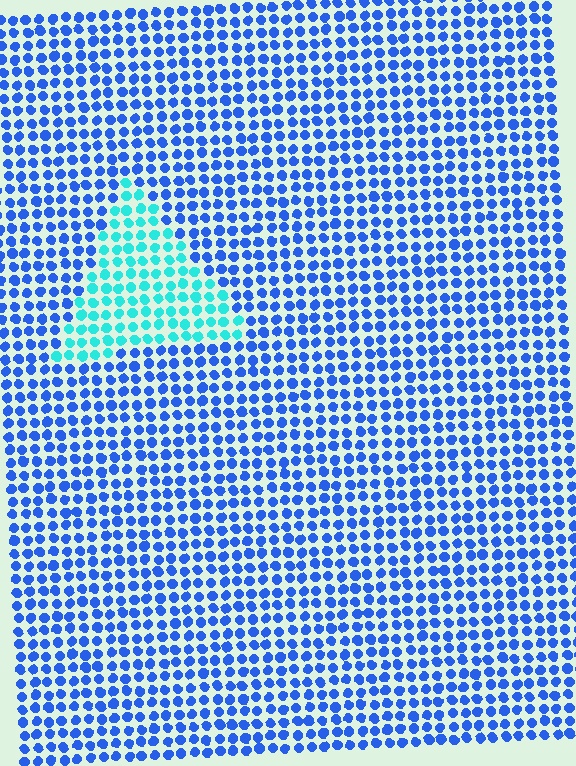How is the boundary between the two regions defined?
The boundary is defined purely by a slight shift in hue (about 46 degrees). Spacing, size, and orientation are identical on both sides.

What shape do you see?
I see a triangle.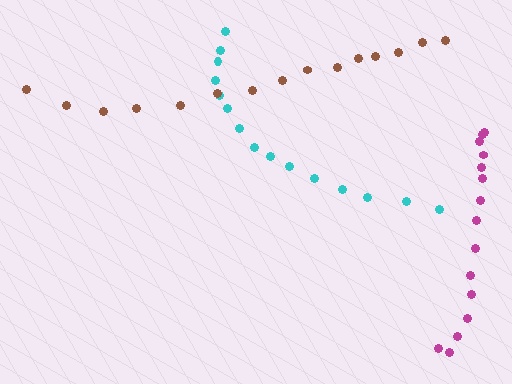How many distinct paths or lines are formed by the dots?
There are 3 distinct paths.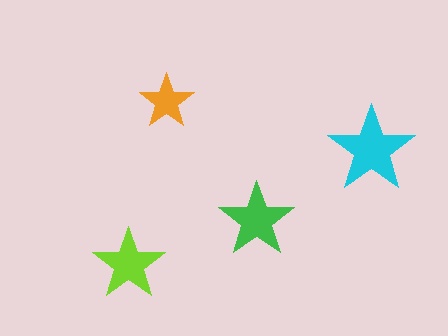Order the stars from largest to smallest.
the cyan one, the green one, the lime one, the orange one.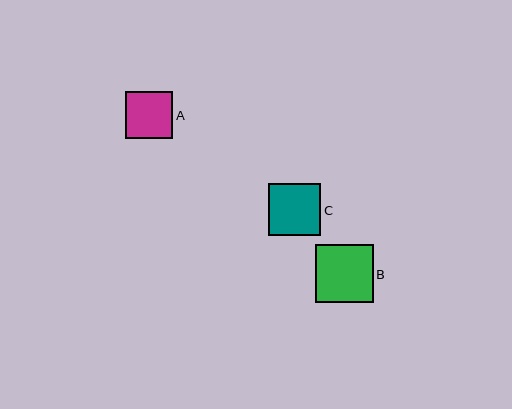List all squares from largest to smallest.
From largest to smallest: B, C, A.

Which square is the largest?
Square B is the largest with a size of approximately 58 pixels.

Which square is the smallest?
Square A is the smallest with a size of approximately 47 pixels.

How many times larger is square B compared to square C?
Square B is approximately 1.1 times the size of square C.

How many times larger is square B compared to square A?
Square B is approximately 1.2 times the size of square A.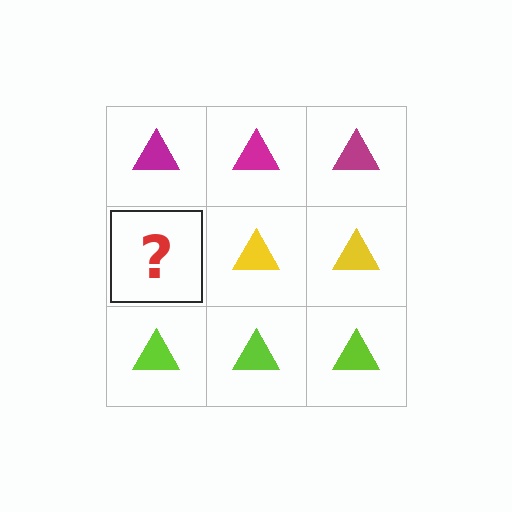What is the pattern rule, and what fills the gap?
The rule is that each row has a consistent color. The gap should be filled with a yellow triangle.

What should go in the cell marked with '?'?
The missing cell should contain a yellow triangle.